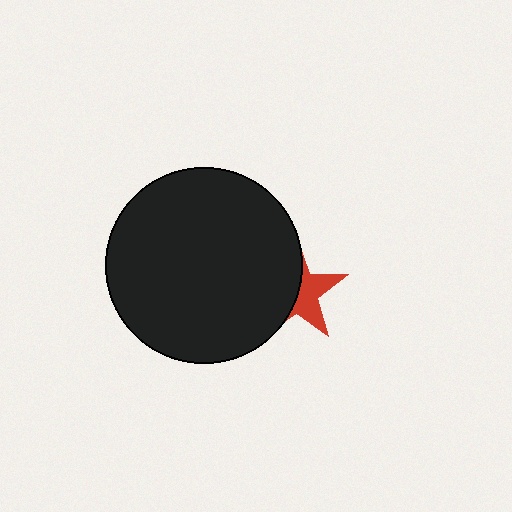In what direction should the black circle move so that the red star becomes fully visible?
The black circle should move left. That is the shortest direction to clear the overlap and leave the red star fully visible.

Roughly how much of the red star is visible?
A small part of it is visible (roughly 43%).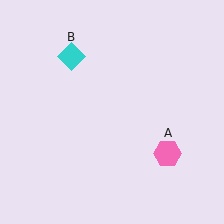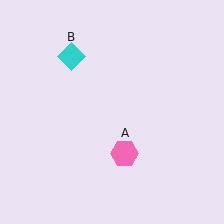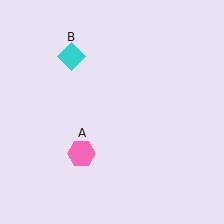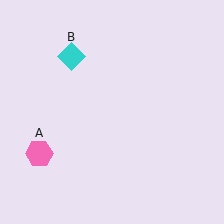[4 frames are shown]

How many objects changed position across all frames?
1 object changed position: pink hexagon (object A).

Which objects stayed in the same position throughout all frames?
Cyan diamond (object B) remained stationary.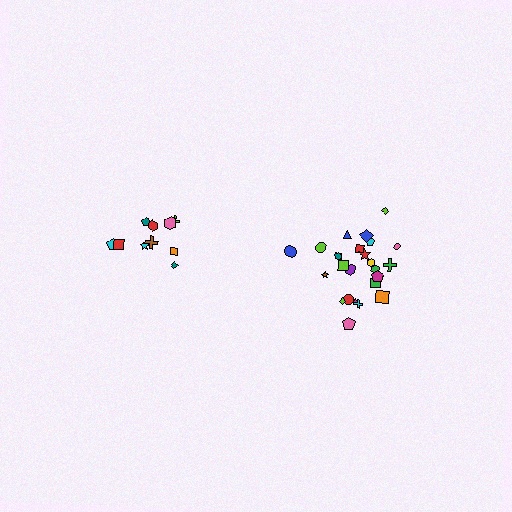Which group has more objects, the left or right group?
The right group.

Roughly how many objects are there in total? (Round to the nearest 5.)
Roughly 35 objects in total.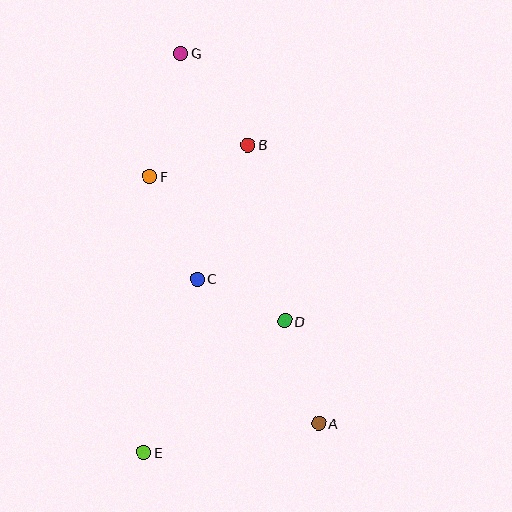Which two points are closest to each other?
Points C and D are closest to each other.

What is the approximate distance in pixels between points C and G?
The distance between C and G is approximately 226 pixels.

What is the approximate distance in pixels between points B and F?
The distance between B and F is approximately 103 pixels.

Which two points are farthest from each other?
Points E and G are farthest from each other.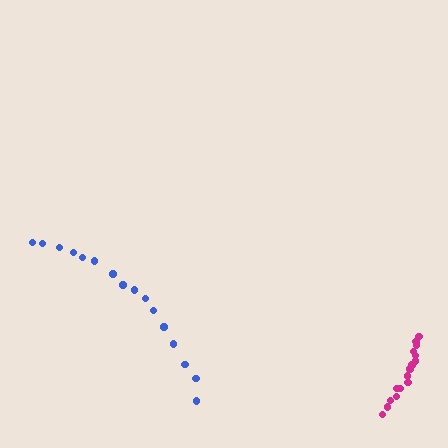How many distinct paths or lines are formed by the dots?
There are 2 distinct paths.